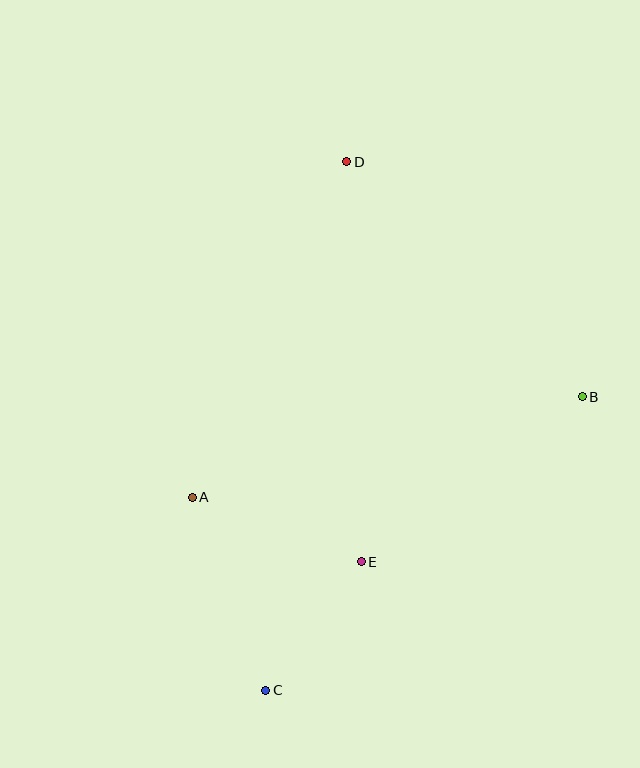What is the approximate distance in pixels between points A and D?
The distance between A and D is approximately 370 pixels.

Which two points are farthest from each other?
Points C and D are farthest from each other.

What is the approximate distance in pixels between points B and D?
The distance between B and D is approximately 333 pixels.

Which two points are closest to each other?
Points C and E are closest to each other.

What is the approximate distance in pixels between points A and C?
The distance between A and C is approximately 207 pixels.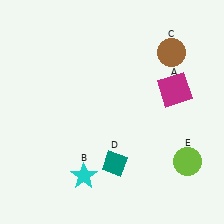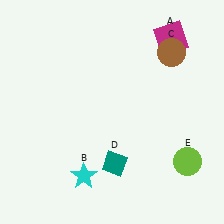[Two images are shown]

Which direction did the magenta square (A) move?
The magenta square (A) moved up.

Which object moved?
The magenta square (A) moved up.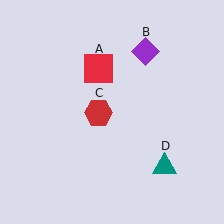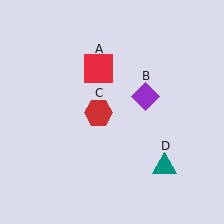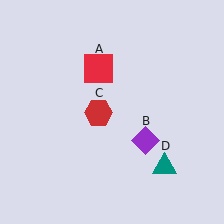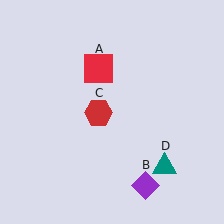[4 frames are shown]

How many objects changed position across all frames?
1 object changed position: purple diamond (object B).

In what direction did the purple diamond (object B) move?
The purple diamond (object B) moved down.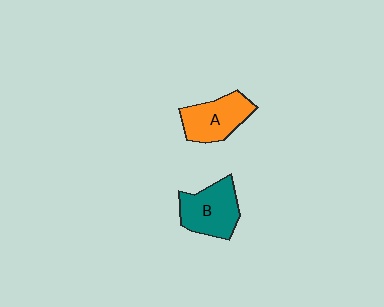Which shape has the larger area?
Shape B (teal).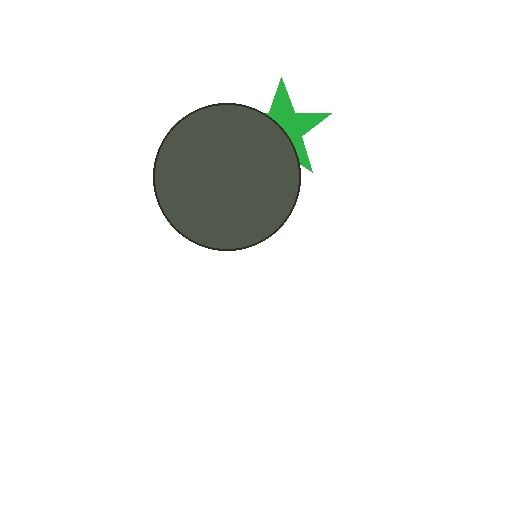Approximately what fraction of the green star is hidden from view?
Roughly 49% of the green star is hidden behind the dark gray circle.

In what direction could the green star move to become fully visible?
The green star could move toward the upper-right. That would shift it out from behind the dark gray circle entirely.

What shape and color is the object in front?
The object in front is a dark gray circle.